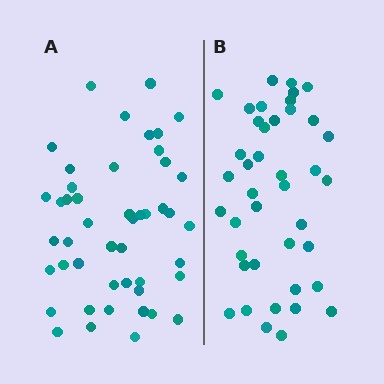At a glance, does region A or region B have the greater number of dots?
Region A (the left region) has more dots.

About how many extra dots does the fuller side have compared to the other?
Region A has about 6 more dots than region B.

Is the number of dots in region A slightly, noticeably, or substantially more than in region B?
Region A has only slightly more — the two regions are fairly close. The ratio is roughly 1.1 to 1.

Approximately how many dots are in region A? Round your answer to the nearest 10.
About 50 dots. (The exact count is 47, which rounds to 50.)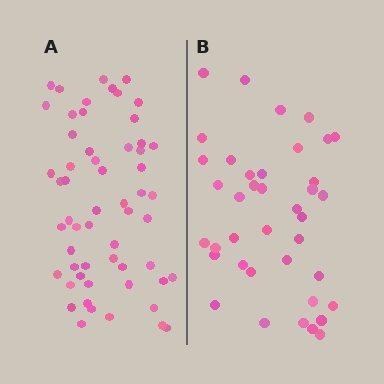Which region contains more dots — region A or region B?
Region A (the left region) has more dots.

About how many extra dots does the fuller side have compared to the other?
Region A has approximately 20 more dots than region B.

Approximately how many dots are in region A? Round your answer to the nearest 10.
About 60 dots. (The exact count is 57, which rounds to 60.)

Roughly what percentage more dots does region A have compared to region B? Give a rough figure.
About 45% more.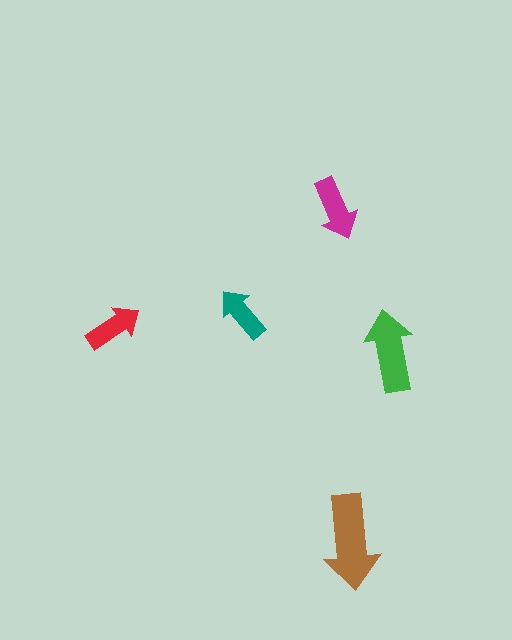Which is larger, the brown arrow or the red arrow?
The brown one.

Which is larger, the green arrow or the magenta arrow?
The green one.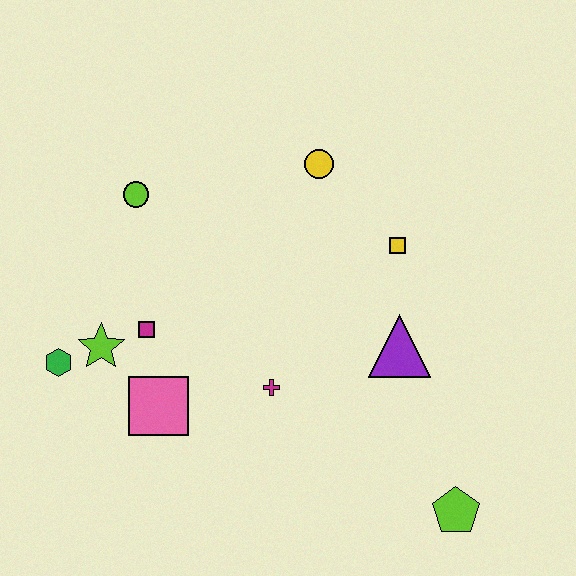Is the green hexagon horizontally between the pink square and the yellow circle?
No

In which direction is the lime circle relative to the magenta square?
The lime circle is above the magenta square.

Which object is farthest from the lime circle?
The lime pentagon is farthest from the lime circle.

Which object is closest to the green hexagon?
The lime star is closest to the green hexagon.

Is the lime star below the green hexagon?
No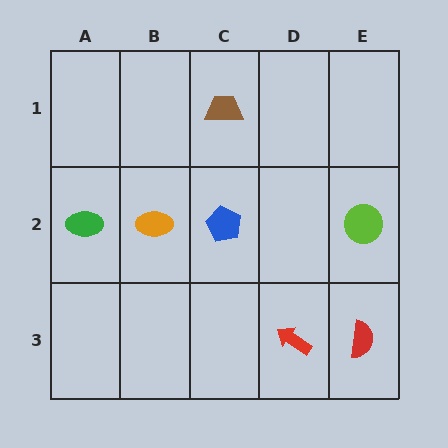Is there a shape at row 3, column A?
No, that cell is empty.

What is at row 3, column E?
A red semicircle.